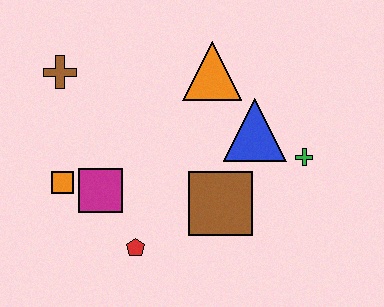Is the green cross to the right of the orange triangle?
Yes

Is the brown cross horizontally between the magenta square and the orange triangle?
No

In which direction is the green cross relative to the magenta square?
The green cross is to the right of the magenta square.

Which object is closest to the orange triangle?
The blue triangle is closest to the orange triangle.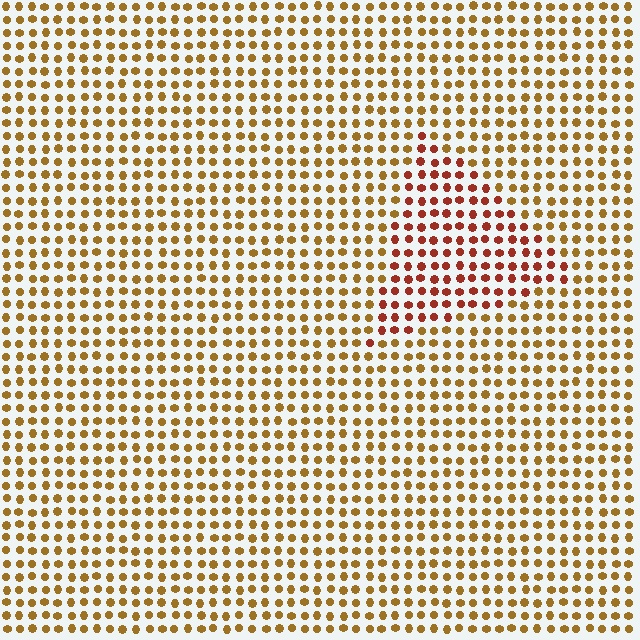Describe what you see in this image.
The image is filled with small brown elements in a uniform arrangement. A triangle-shaped region is visible where the elements are tinted to a slightly different hue, forming a subtle color boundary.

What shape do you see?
I see a triangle.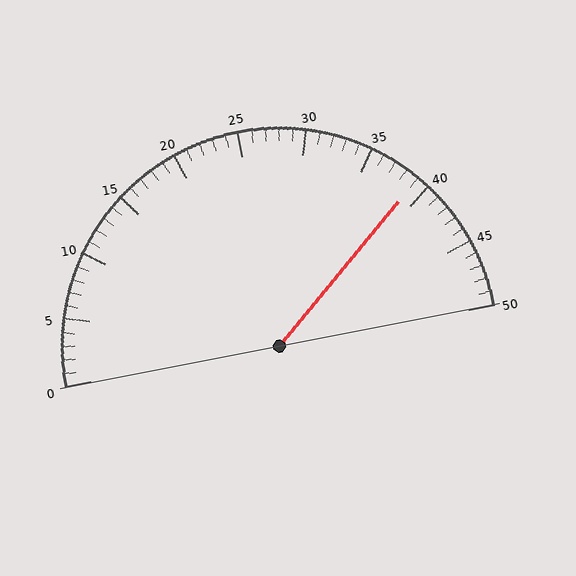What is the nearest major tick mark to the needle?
The nearest major tick mark is 40.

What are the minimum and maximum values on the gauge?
The gauge ranges from 0 to 50.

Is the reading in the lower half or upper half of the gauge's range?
The reading is in the upper half of the range (0 to 50).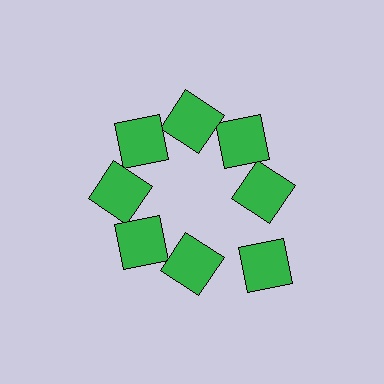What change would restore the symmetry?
The symmetry would be restored by moving it inward, back onto the ring so that all 8 squares sit at equal angles and equal distance from the center.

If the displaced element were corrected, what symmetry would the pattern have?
It would have 8-fold rotational symmetry — the pattern would map onto itself every 45 degrees.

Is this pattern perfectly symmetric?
No. The 8 green squares are arranged in a ring, but one element near the 4 o'clock position is pushed outward from the center, breaking the 8-fold rotational symmetry.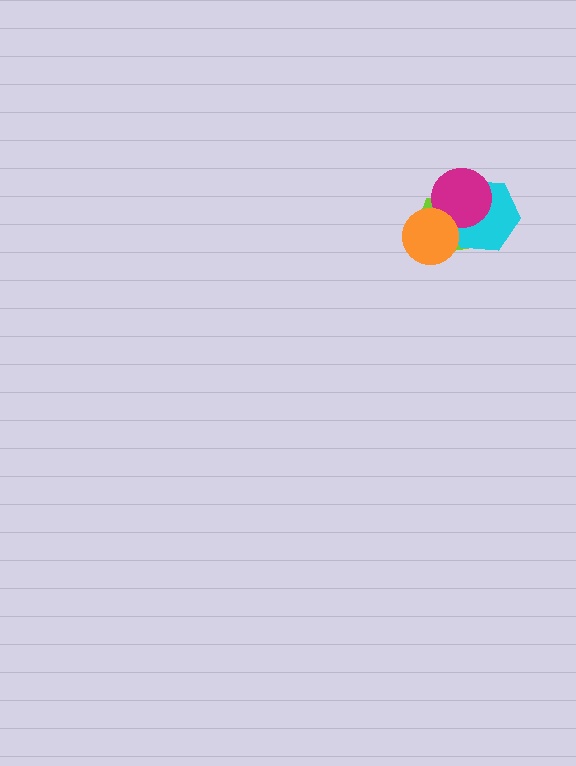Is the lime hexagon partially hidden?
Yes, it is partially covered by another shape.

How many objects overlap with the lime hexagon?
3 objects overlap with the lime hexagon.